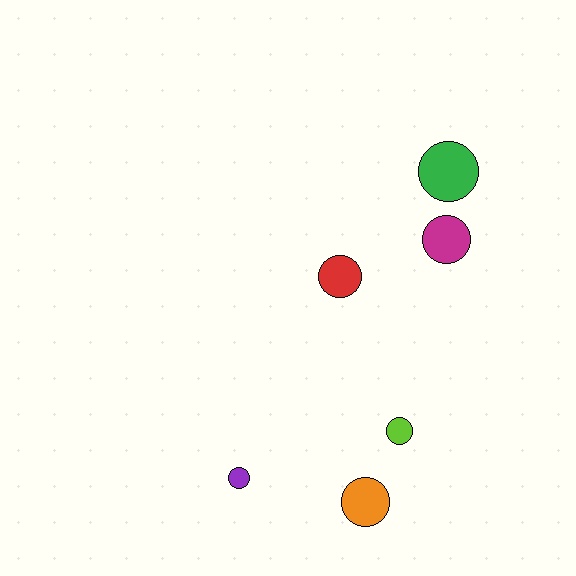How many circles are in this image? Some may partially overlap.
There are 6 circles.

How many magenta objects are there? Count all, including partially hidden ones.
There is 1 magenta object.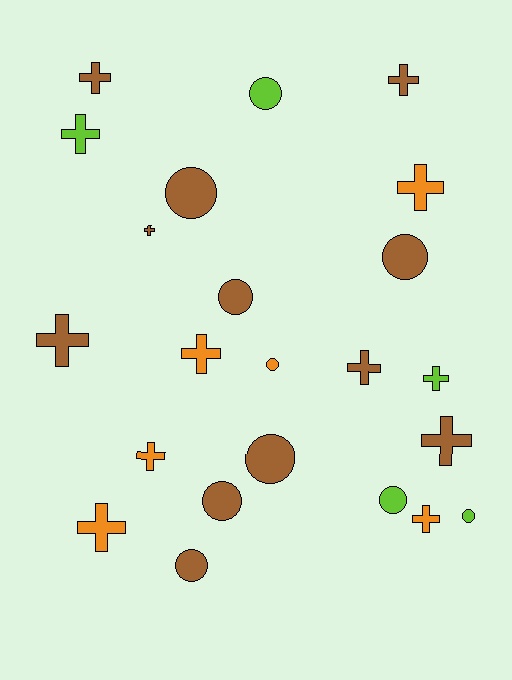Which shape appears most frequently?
Cross, with 13 objects.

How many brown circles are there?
There are 6 brown circles.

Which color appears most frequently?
Brown, with 12 objects.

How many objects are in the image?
There are 23 objects.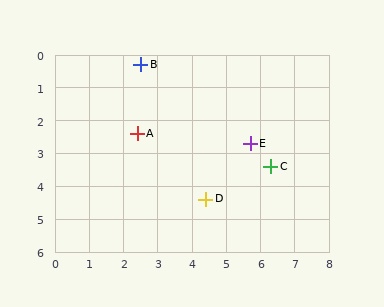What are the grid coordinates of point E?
Point E is at approximately (5.7, 2.7).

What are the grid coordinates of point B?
Point B is at approximately (2.5, 0.3).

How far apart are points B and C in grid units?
Points B and C are about 4.9 grid units apart.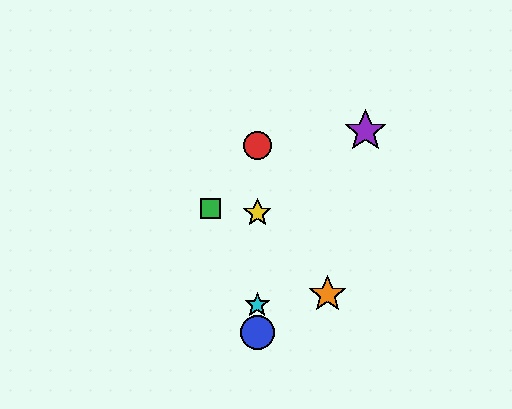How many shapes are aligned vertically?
4 shapes (the red circle, the blue circle, the yellow star, the cyan star) are aligned vertically.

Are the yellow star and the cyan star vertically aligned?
Yes, both are at x≈257.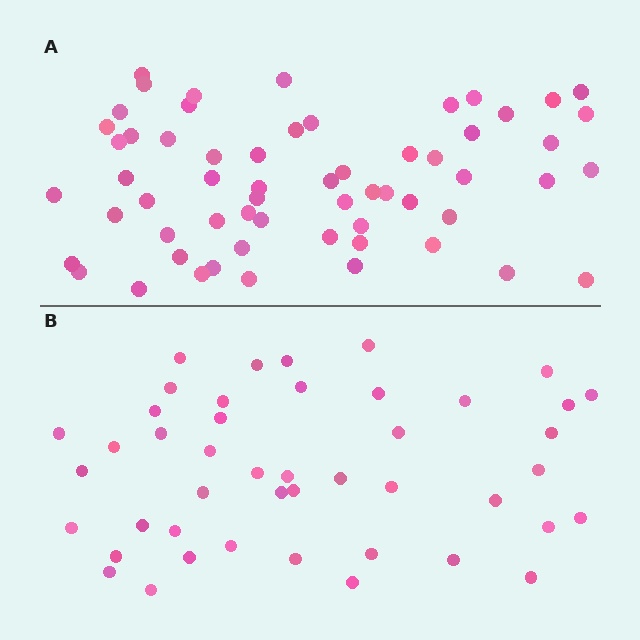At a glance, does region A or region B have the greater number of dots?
Region A (the top region) has more dots.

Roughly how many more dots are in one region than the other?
Region A has approximately 15 more dots than region B.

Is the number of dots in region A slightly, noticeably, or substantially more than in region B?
Region A has noticeably more, but not dramatically so. The ratio is roughly 1.3 to 1.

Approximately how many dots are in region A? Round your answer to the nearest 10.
About 60 dots.